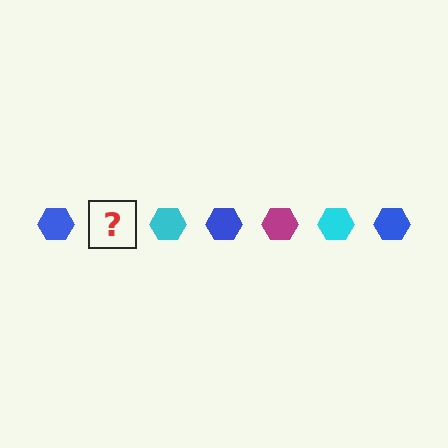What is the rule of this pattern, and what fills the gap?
The rule is that the pattern cycles through blue, magenta, cyan hexagons. The gap should be filled with a magenta hexagon.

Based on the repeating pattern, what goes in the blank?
The blank should be a magenta hexagon.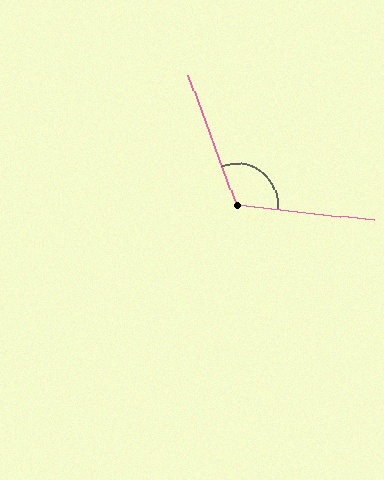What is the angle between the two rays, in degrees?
Approximately 117 degrees.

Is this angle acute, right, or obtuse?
It is obtuse.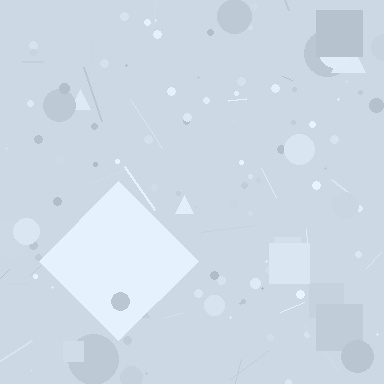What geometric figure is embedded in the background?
A diamond is embedded in the background.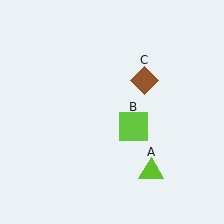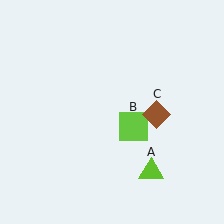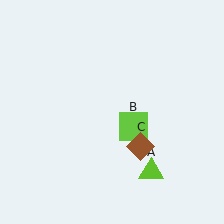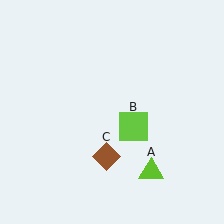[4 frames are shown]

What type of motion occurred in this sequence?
The brown diamond (object C) rotated clockwise around the center of the scene.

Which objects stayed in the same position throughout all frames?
Lime triangle (object A) and lime square (object B) remained stationary.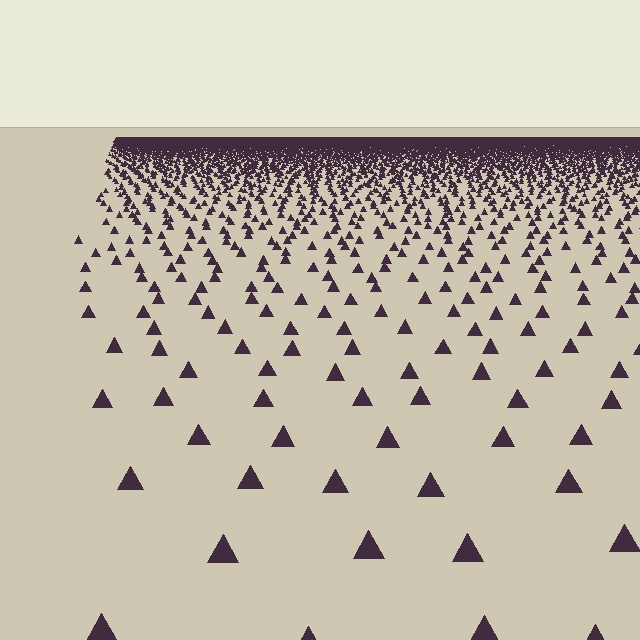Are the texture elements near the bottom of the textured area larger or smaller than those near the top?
Larger. Near the bottom, elements are closer to the viewer and appear at a bigger on-screen size.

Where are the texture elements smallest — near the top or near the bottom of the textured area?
Near the top.